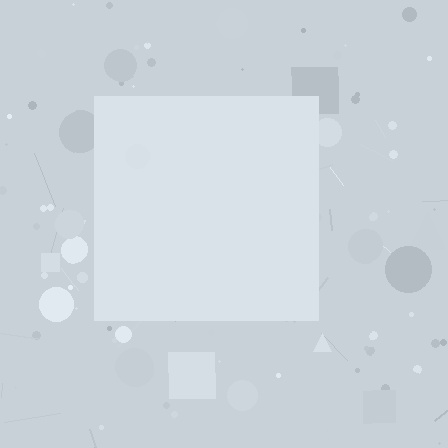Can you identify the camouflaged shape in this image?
The camouflaged shape is a square.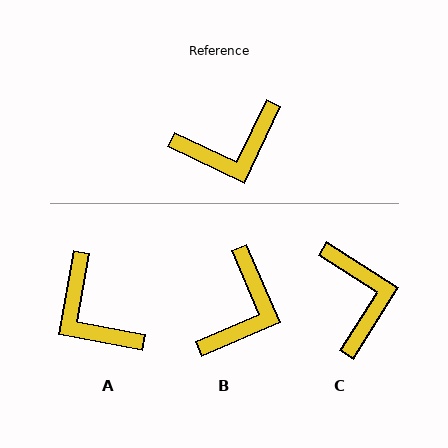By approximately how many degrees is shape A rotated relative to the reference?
Approximately 75 degrees clockwise.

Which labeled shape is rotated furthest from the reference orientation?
C, about 83 degrees away.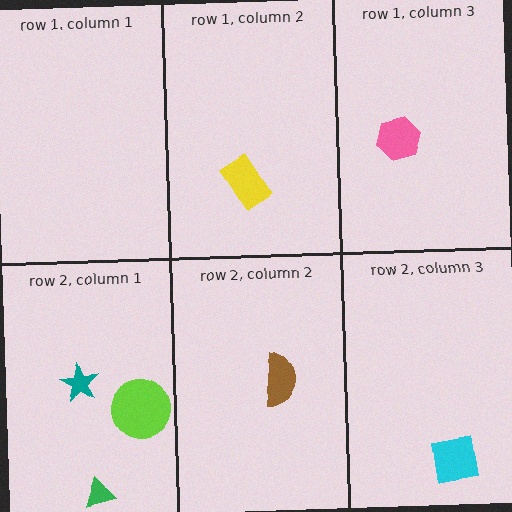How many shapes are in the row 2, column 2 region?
1.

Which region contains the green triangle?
The row 2, column 1 region.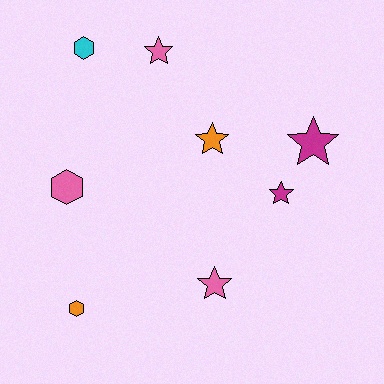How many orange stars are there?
There is 1 orange star.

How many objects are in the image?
There are 8 objects.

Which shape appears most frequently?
Star, with 5 objects.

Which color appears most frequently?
Pink, with 3 objects.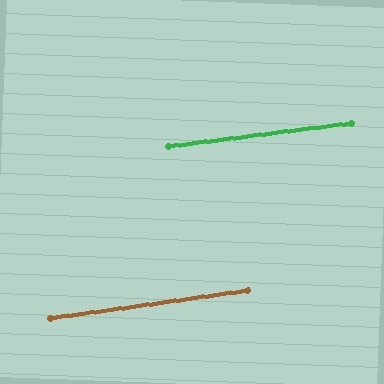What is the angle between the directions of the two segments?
Approximately 1 degree.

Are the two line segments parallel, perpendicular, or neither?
Parallel — their directions differ by only 1.0°.